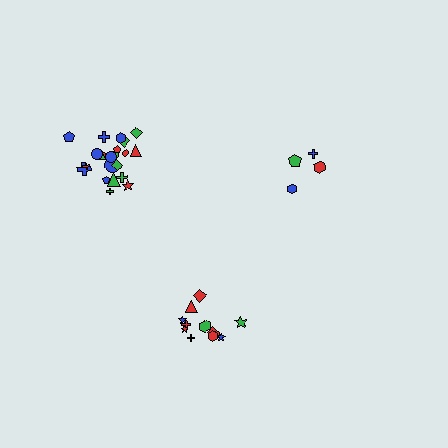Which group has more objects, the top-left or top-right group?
The top-left group.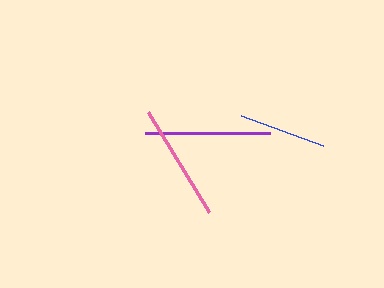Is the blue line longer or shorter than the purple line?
The purple line is longer than the blue line.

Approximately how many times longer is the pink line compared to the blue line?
The pink line is approximately 1.3 times the length of the blue line.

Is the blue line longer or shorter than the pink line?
The pink line is longer than the blue line.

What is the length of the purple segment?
The purple segment is approximately 125 pixels long.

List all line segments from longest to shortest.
From longest to shortest: purple, pink, blue.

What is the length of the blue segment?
The blue segment is approximately 88 pixels long.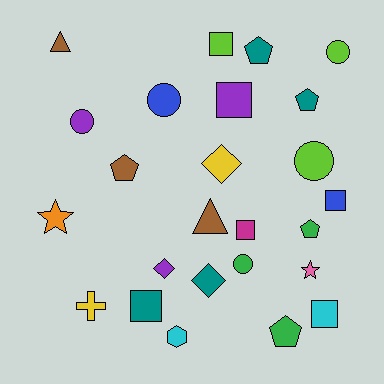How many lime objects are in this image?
There are 3 lime objects.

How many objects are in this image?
There are 25 objects.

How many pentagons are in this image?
There are 5 pentagons.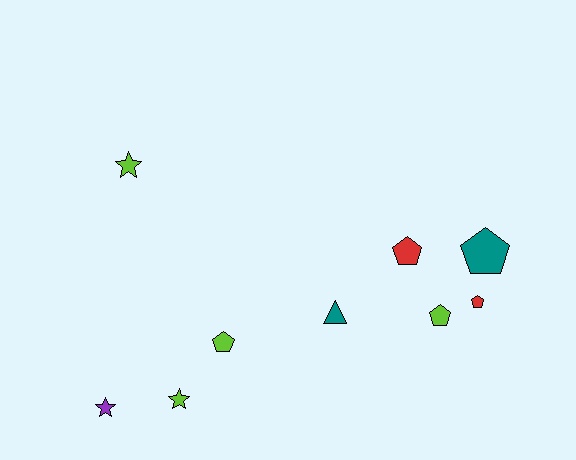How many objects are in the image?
There are 9 objects.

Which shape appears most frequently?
Pentagon, with 5 objects.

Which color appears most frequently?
Lime, with 4 objects.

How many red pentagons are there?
There are 2 red pentagons.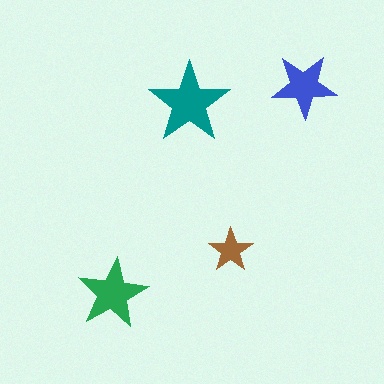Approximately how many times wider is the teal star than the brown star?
About 2 times wider.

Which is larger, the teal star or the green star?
The teal one.